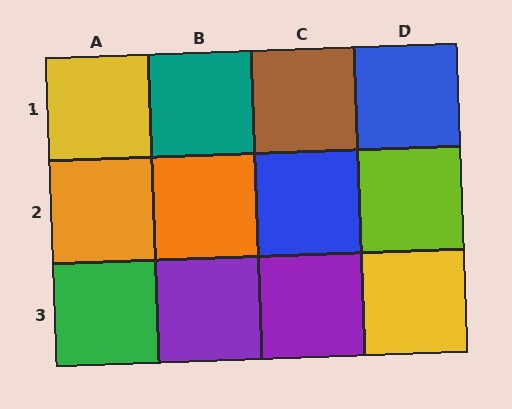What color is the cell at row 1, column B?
Teal.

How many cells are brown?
1 cell is brown.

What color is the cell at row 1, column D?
Blue.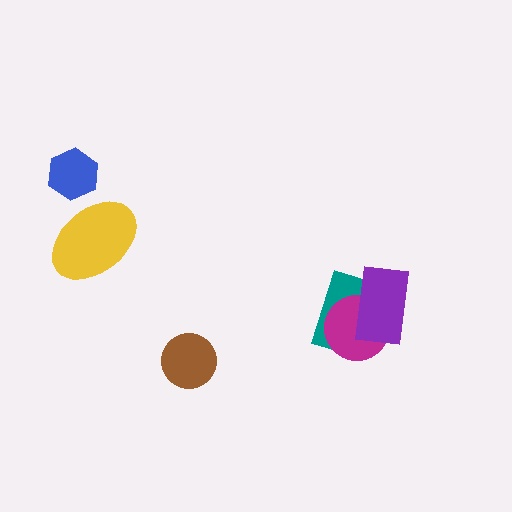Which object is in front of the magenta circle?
The purple rectangle is in front of the magenta circle.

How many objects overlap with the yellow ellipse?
0 objects overlap with the yellow ellipse.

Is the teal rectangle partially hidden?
Yes, it is partially covered by another shape.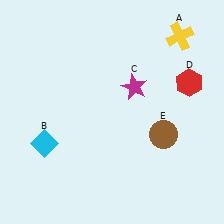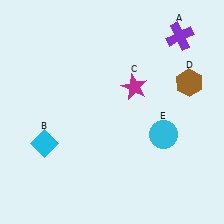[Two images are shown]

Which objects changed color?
A changed from yellow to purple. D changed from red to brown. E changed from brown to cyan.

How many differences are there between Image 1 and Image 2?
There are 3 differences between the two images.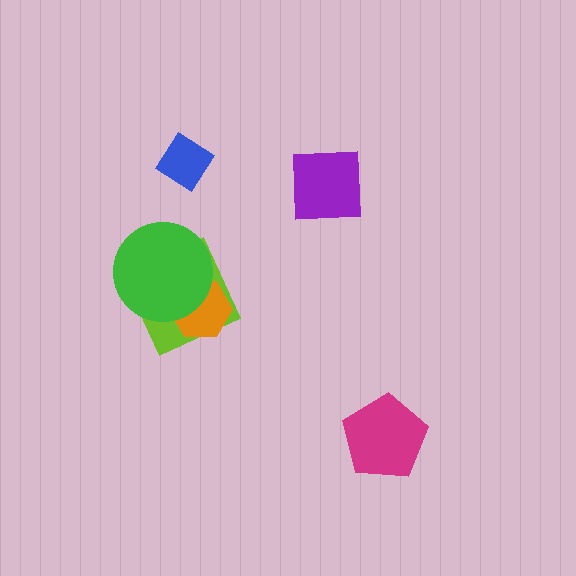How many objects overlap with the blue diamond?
0 objects overlap with the blue diamond.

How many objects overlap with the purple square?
0 objects overlap with the purple square.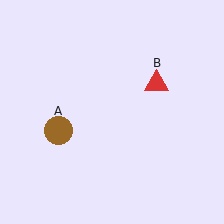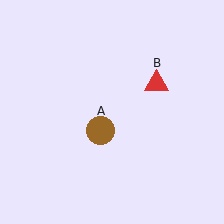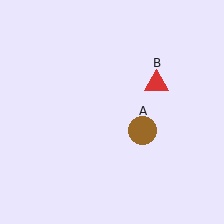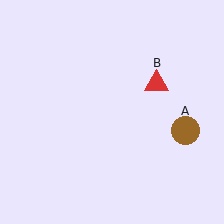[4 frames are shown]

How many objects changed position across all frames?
1 object changed position: brown circle (object A).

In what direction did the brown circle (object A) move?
The brown circle (object A) moved right.